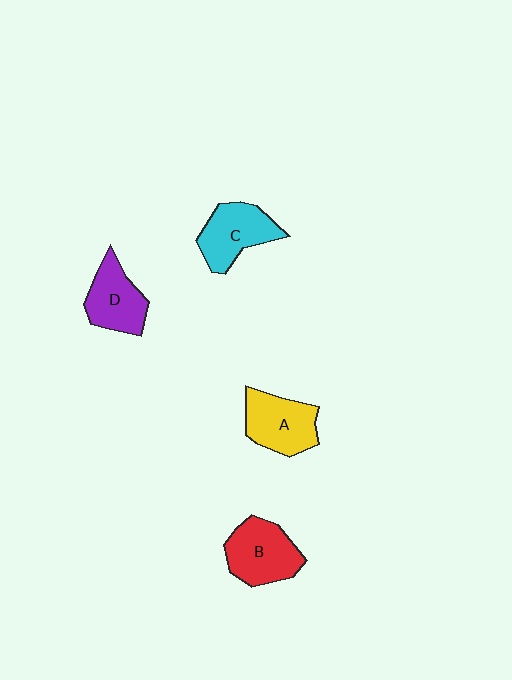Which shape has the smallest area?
Shape D (purple).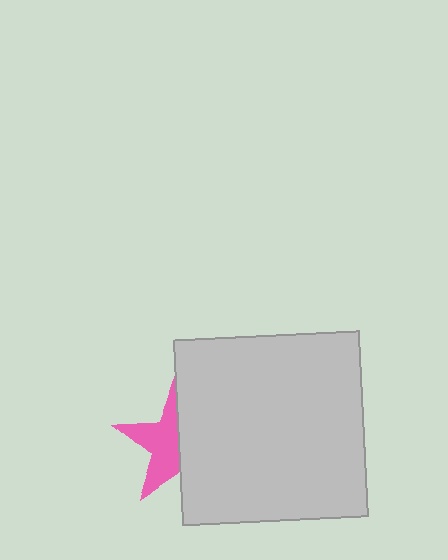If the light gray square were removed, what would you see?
You would see the complete pink star.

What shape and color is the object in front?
The object in front is a light gray square.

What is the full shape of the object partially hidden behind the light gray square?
The partially hidden object is a pink star.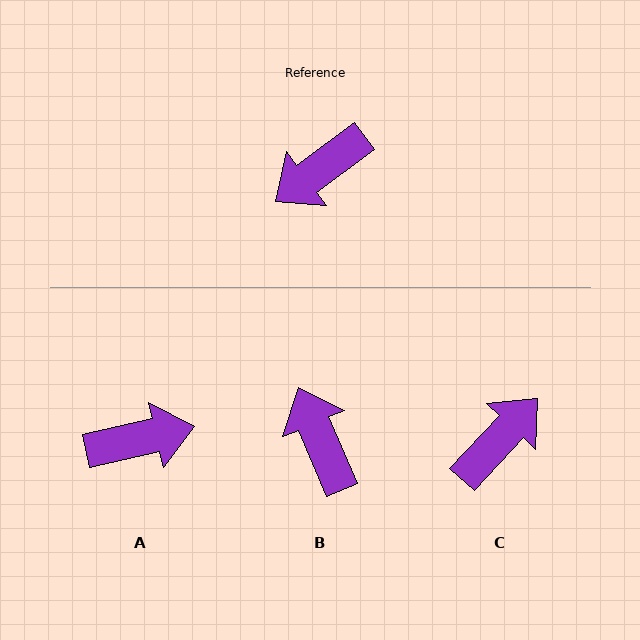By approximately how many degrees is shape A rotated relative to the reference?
Approximately 157 degrees counter-clockwise.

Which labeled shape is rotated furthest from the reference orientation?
C, about 169 degrees away.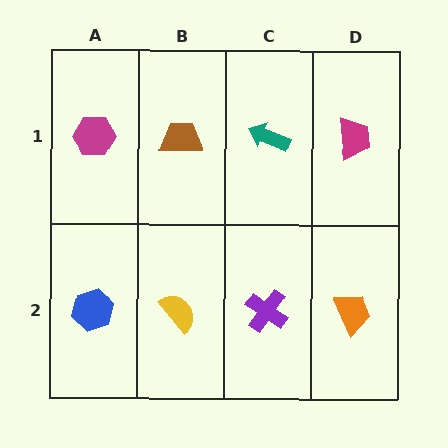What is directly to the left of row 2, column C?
A yellow semicircle.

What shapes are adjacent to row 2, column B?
A brown trapezoid (row 1, column B), a blue hexagon (row 2, column A), a purple cross (row 2, column C).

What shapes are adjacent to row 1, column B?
A yellow semicircle (row 2, column B), a magenta hexagon (row 1, column A), a teal arrow (row 1, column C).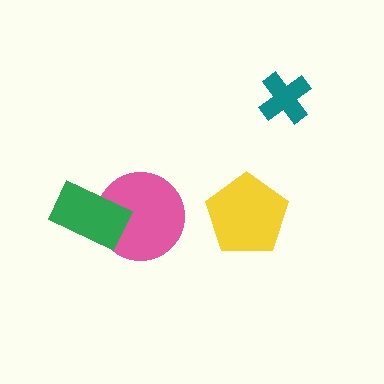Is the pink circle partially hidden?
Yes, it is partially covered by another shape.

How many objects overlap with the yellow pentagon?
0 objects overlap with the yellow pentagon.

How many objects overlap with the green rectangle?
1 object overlaps with the green rectangle.